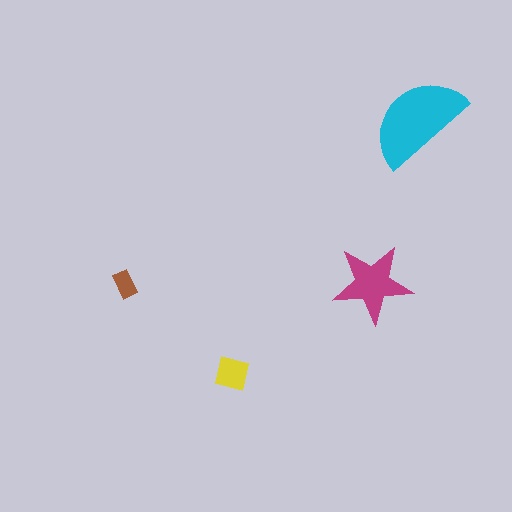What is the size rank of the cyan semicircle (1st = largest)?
1st.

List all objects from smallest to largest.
The brown rectangle, the yellow square, the magenta star, the cyan semicircle.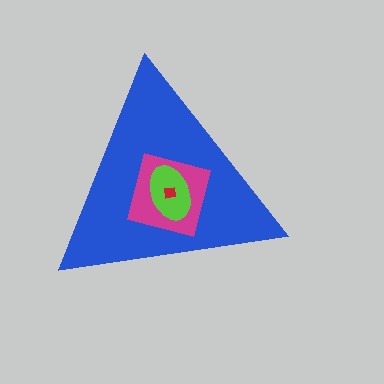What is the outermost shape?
The blue triangle.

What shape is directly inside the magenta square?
The lime ellipse.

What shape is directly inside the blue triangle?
The magenta square.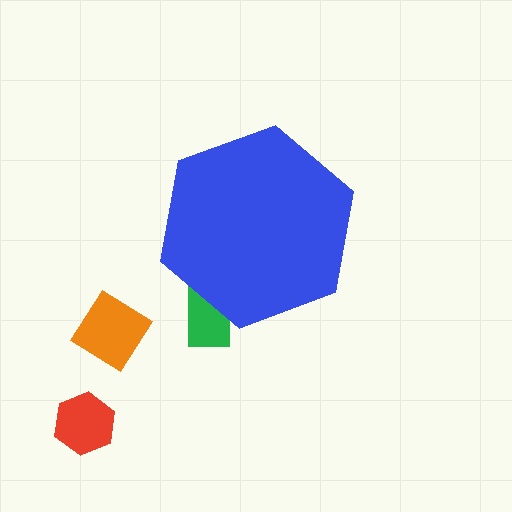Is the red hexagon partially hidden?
No, the red hexagon is fully visible.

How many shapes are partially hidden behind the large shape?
1 shape is partially hidden.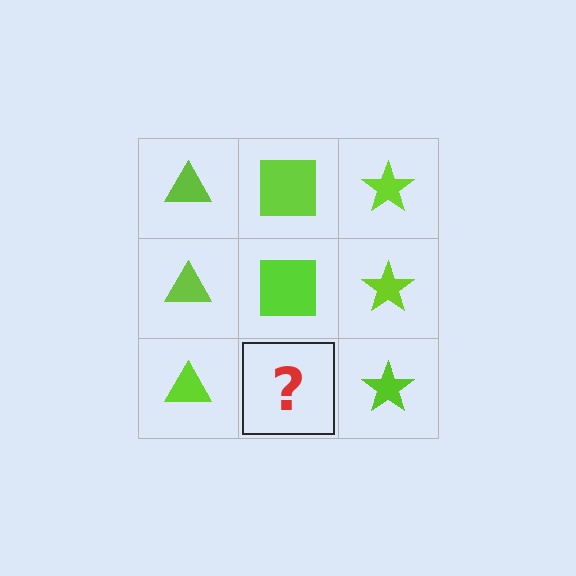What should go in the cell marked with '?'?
The missing cell should contain a lime square.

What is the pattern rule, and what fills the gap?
The rule is that each column has a consistent shape. The gap should be filled with a lime square.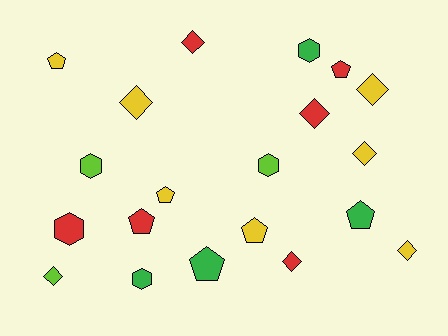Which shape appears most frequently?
Diamond, with 8 objects.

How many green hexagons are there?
There are 2 green hexagons.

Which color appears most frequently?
Yellow, with 7 objects.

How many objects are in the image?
There are 20 objects.